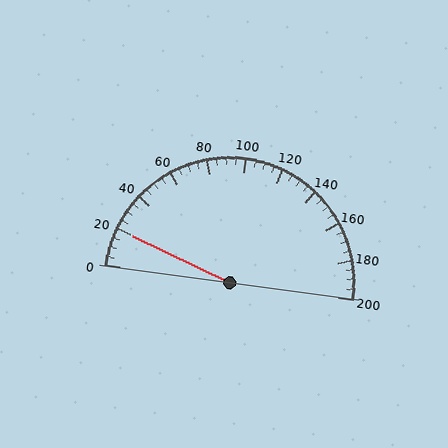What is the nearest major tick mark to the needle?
The nearest major tick mark is 20.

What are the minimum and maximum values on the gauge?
The gauge ranges from 0 to 200.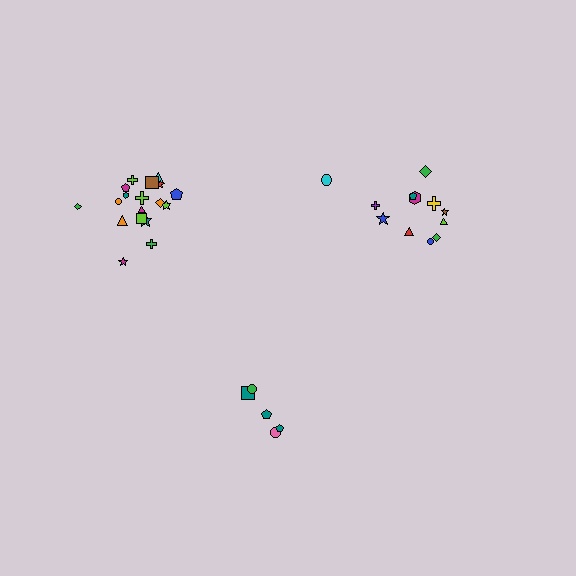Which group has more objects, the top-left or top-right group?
The top-left group.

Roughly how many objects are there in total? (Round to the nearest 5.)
Roughly 35 objects in total.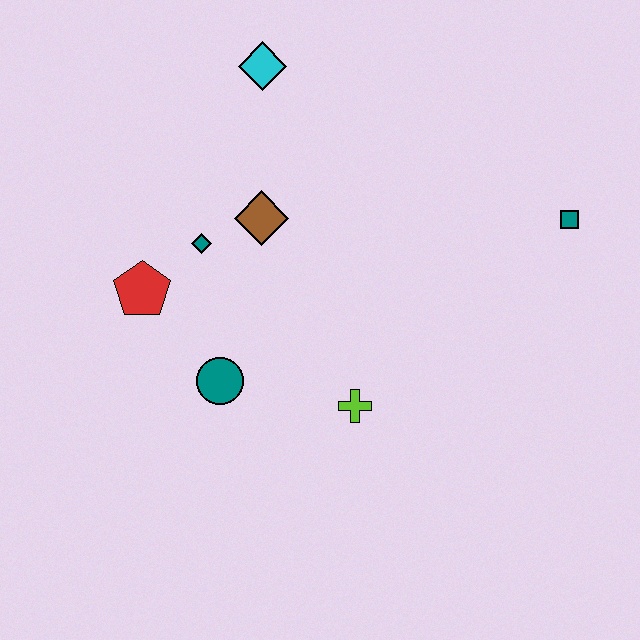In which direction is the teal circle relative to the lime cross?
The teal circle is to the left of the lime cross.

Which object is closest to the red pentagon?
The teal diamond is closest to the red pentagon.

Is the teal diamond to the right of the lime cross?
No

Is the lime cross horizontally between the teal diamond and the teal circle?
No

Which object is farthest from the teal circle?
The teal square is farthest from the teal circle.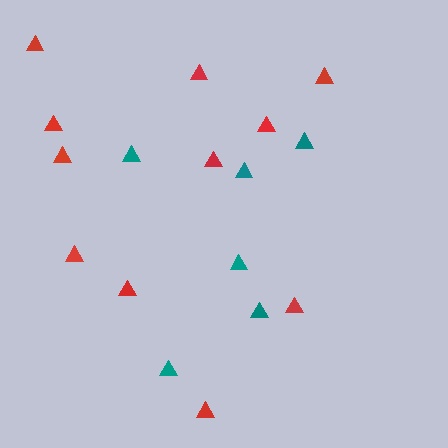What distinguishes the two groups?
There are 2 groups: one group of red triangles (11) and one group of teal triangles (6).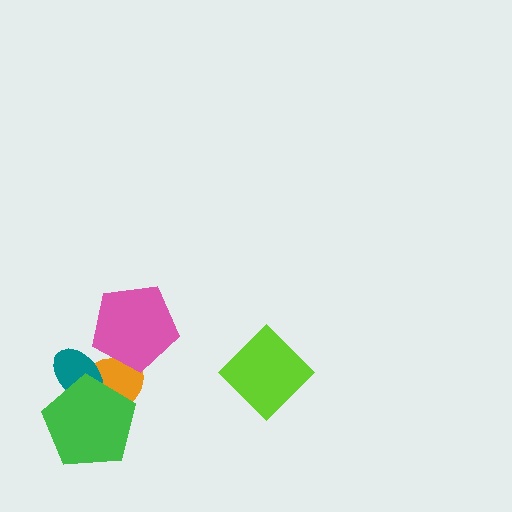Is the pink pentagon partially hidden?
No, no other shape covers it.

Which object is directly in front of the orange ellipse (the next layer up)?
The teal ellipse is directly in front of the orange ellipse.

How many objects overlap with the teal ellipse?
2 objects overlap with the teal ellipse.